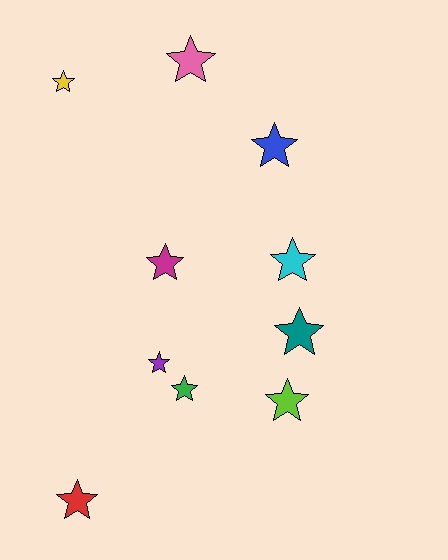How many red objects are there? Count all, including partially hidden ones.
There is 1 red object.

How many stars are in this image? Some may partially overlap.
There are 10 stars.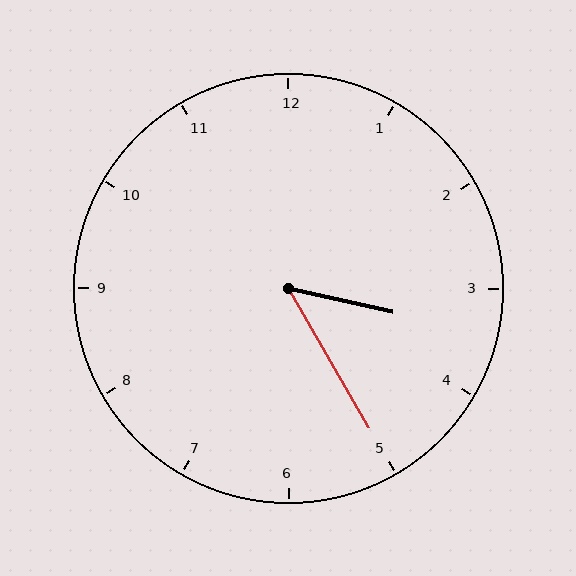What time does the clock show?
3:25.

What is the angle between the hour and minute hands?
Approximately 48 degrees.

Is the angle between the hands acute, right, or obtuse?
It is acute.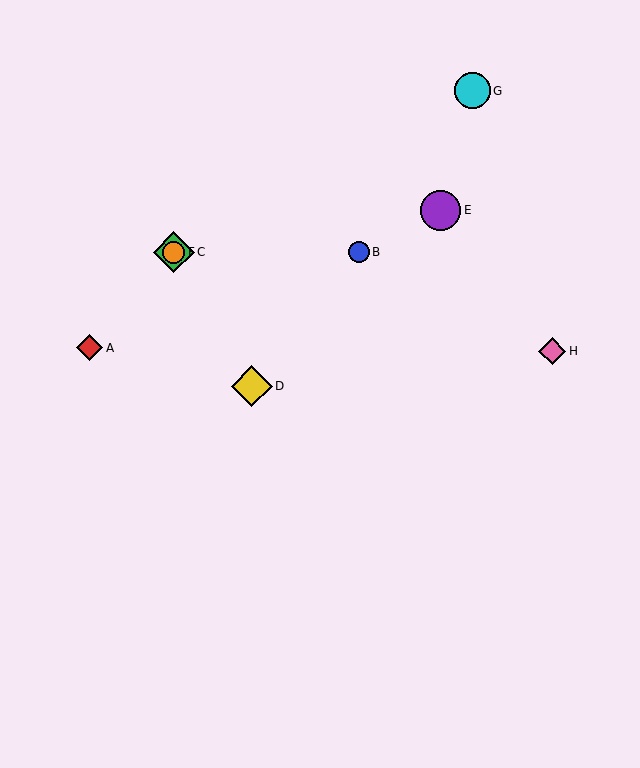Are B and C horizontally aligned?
Yes, both are at y≈252.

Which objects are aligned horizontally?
Objects B, C, F are aligned horizontally.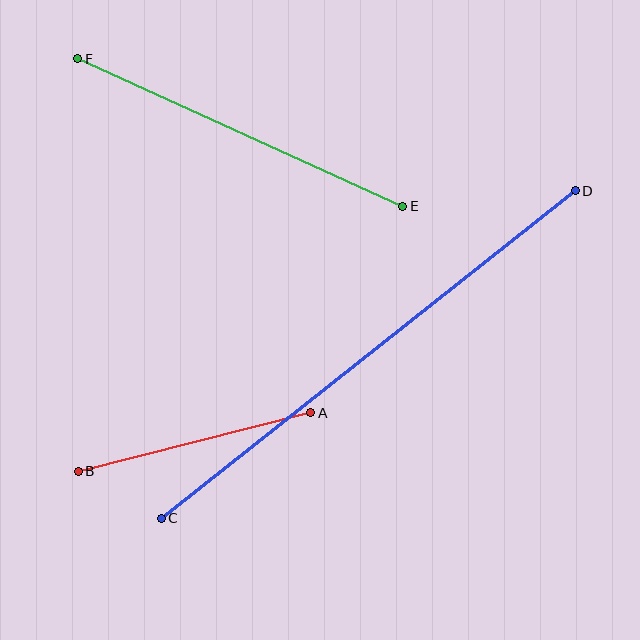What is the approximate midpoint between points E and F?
The midpoint is at approximately (240, 132) pixels.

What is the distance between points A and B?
The distance is approximately 240 pixels.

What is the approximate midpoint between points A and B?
The midpoint is at approximately (195, 442) pixels.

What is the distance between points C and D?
The distance is approximately 528 pixels.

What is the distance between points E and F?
The distance is approximately 357 pixels.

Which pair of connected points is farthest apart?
Points C and D are farthest apart.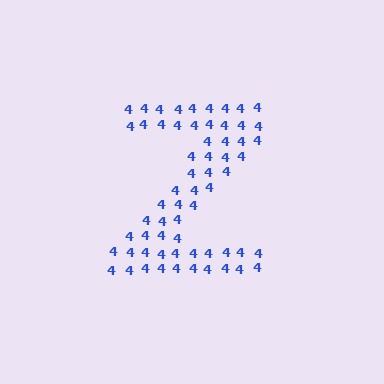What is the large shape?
The large shape is the letter Z.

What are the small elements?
The small elements are digit 4's.